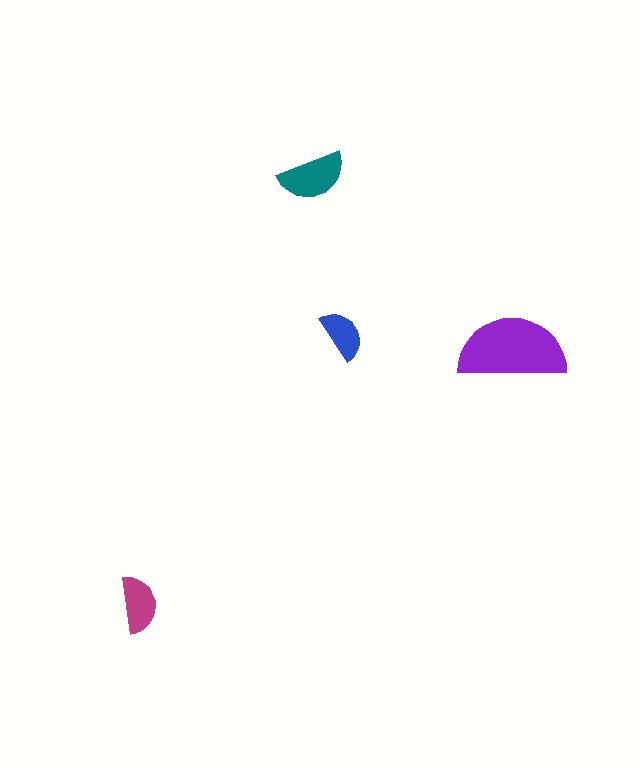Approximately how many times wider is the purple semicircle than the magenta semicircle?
About 2 times wider.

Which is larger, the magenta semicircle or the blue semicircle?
The magenta one.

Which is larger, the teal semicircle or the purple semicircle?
The purple one.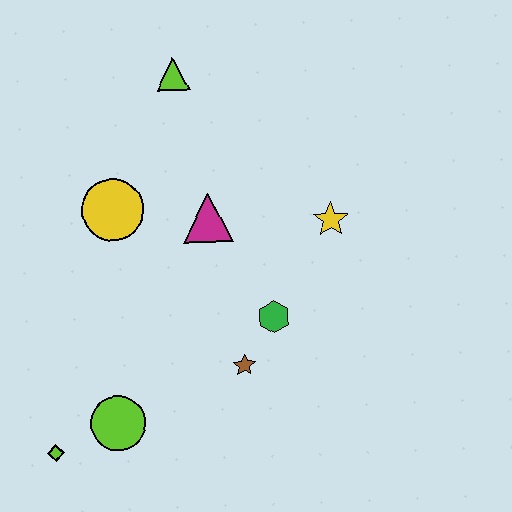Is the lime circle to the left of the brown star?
Yes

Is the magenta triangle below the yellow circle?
Yes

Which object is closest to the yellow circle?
The magenta triangle is closest to the yellow circle.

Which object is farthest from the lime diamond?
The lime triangle is farthest from the lime diamond.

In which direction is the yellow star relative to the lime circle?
The yellow star is to the right of the lime circle.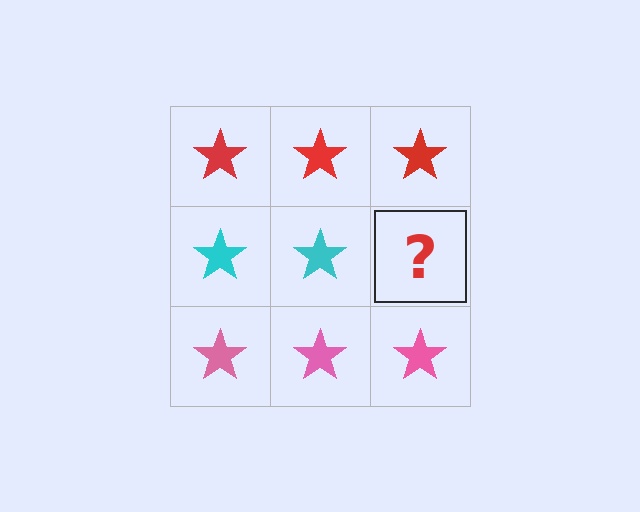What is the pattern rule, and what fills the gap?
The rule is that each row has a consistent color. The gap should be filled with a cyan star.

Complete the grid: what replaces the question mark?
The question mark should be replaced with a cyan star.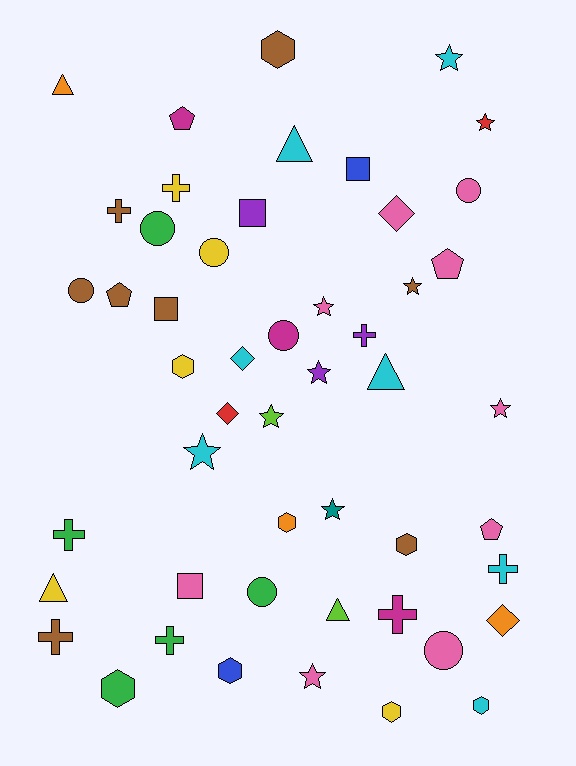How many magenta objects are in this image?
There are 3 magenta objects.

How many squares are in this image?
There are 4 squares.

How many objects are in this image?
There are 50 objects.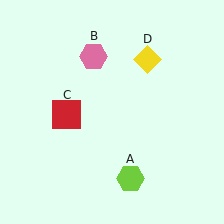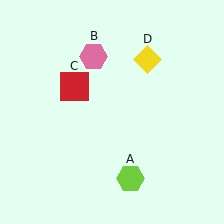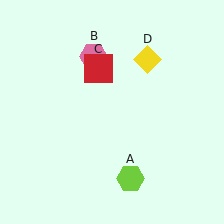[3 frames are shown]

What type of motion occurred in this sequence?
The red square (object C) rotated clockwise around the center of the scene.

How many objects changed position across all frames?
1 object changed position: red square (object C).